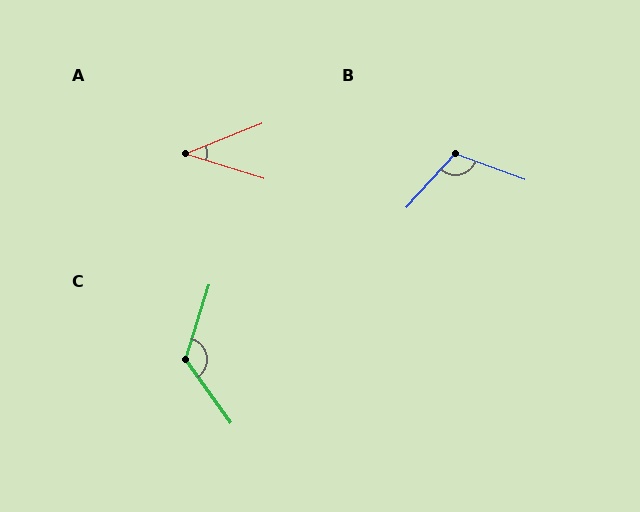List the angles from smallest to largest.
A (39°), B (112°), C (127°).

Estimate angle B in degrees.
Approximately 112 degrees.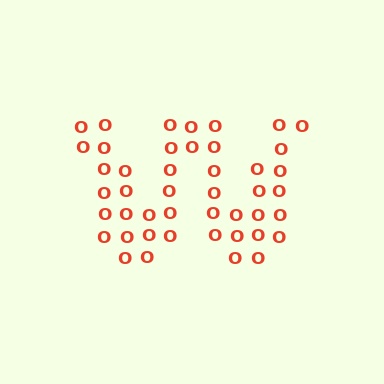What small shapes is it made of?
It is made of small letter O's.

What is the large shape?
The large shape is the letter W.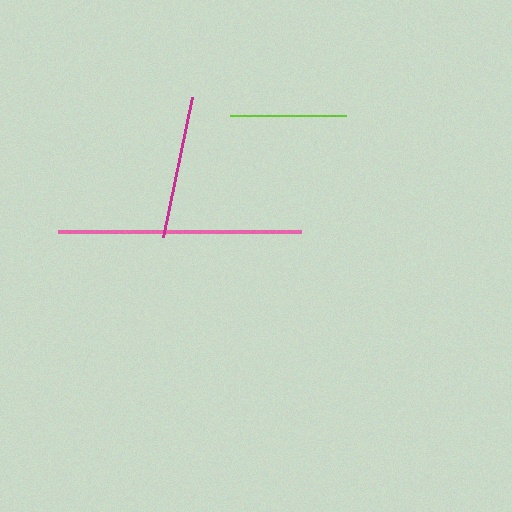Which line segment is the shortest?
The lime line is the shortest at approximately 117 pixels.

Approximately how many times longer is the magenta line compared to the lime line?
The magenta line is approximately 1.2 times the length of the lime line.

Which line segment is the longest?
The pink line is the longest at approximately 243 pixels.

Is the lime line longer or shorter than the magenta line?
The magenta line is longer than the lime line.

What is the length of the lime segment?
The lime segment is approximately 117 pixels long.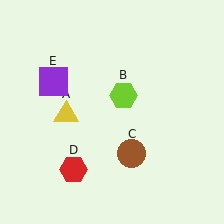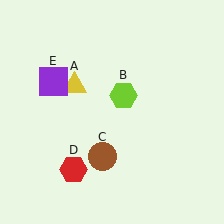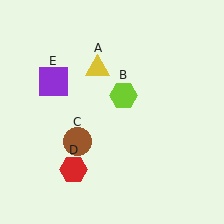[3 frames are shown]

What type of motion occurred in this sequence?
The yellow triangle (object A), brown circle (object C) rotated clockwise around the center of the scene.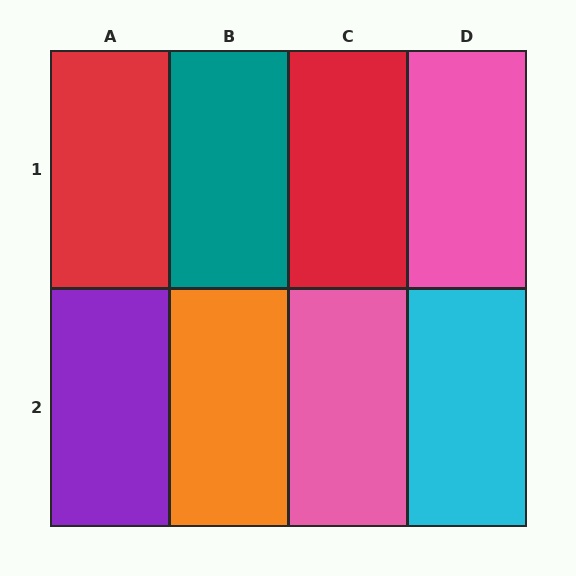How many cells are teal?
1 cell is teal.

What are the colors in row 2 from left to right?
Purple, orange, pink, cyan.